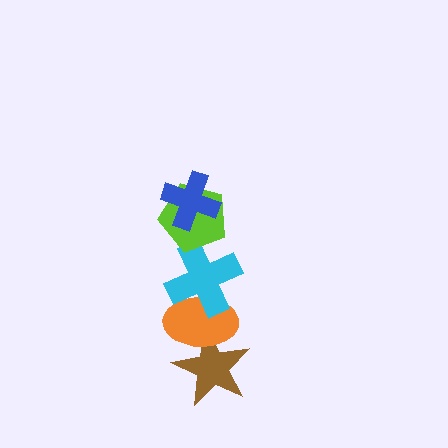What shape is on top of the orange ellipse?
The cyan cross is on top of the orange ellipse.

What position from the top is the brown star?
The brown star is 5th from the top.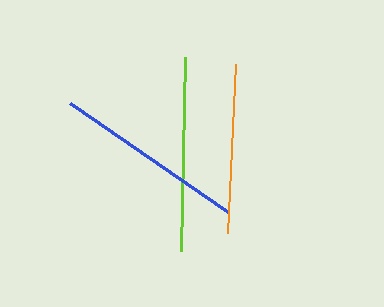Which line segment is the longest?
The lime line is the longest at approximately 193 pixels.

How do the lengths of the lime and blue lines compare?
The lime and blue lines are approximately the same length.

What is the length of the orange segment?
The orange segment is approximately 170 pixels long.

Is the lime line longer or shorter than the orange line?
The lime line is longer than the orange line.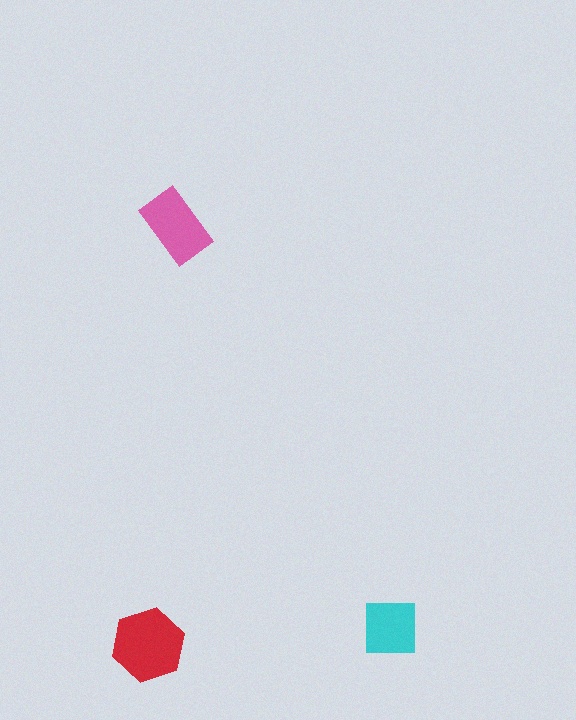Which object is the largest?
The red hexagon.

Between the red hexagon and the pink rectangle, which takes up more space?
The red hexagon.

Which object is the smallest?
The cyan square.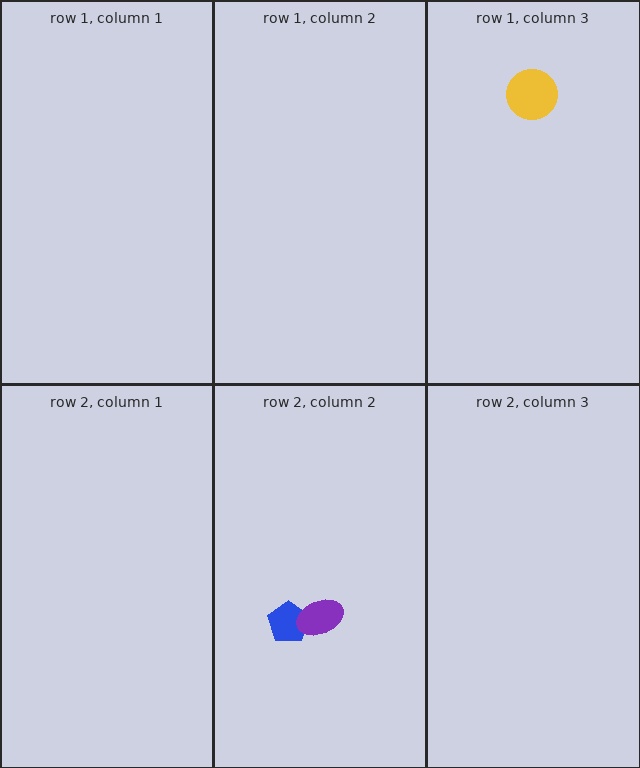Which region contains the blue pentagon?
The row 2, column 2 region.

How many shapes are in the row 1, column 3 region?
1.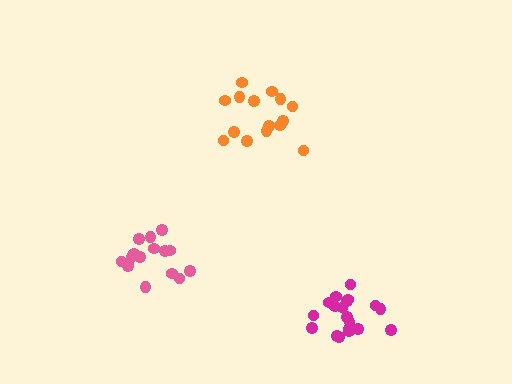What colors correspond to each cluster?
The clusters are colored: orange, pink, magenta.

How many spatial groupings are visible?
There are 3 spatial groupings.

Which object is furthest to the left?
The pink cluster is leftmost.